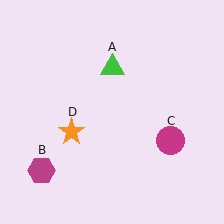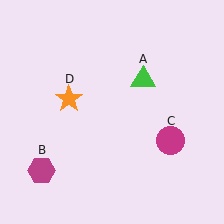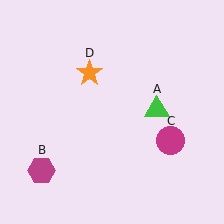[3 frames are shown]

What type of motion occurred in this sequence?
The green triangle (object A), orange star (object D) rotated clockwise around the center of the scene.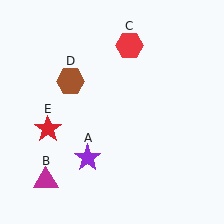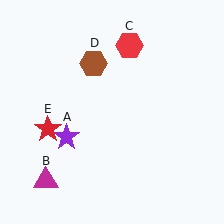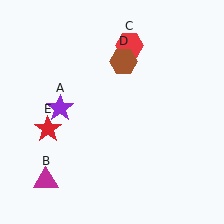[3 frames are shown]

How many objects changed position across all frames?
2 objects changed position: purple star (object A), brown hexagon (object D).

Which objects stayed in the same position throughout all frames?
Magenta triangle (object B) and red hexagon (object C) and red star (object E) remained stationary.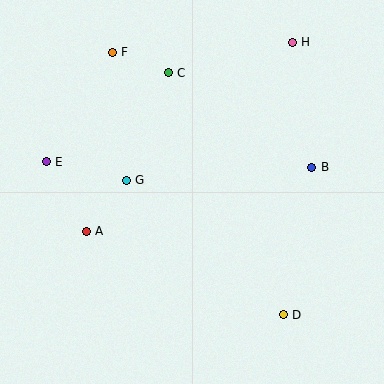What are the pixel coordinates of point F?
Point F is at (112, 52).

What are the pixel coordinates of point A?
Point A is at (86, 231).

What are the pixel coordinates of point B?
Point B is at (312, 167).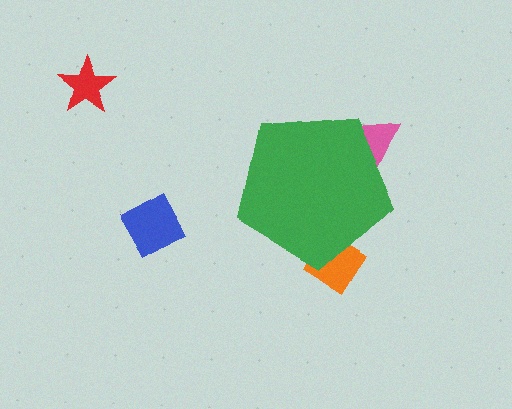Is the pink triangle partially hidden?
Yes, the pink triangle is partially hidden behind the green pentagon.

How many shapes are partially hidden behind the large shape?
2 shapes are partially hidden.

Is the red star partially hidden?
No, the red star is fully visible.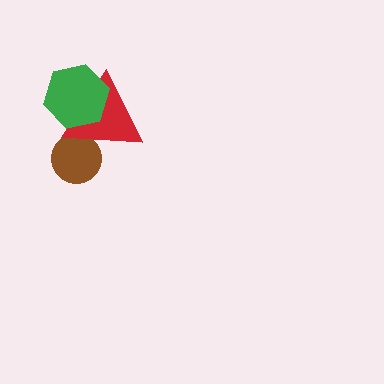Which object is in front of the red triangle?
The green hexagon is in front of the red triangle.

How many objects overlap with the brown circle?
1 object overlaps with the brown circle.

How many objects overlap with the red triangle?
2 objects overlap with the red triangle.